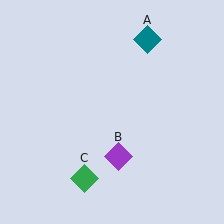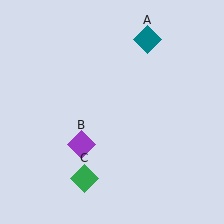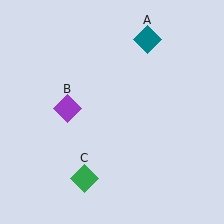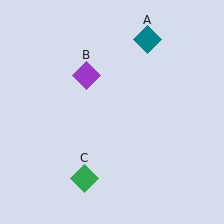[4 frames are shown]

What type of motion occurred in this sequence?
The purple diamond (object B) rotated clockwise around the center of the scene.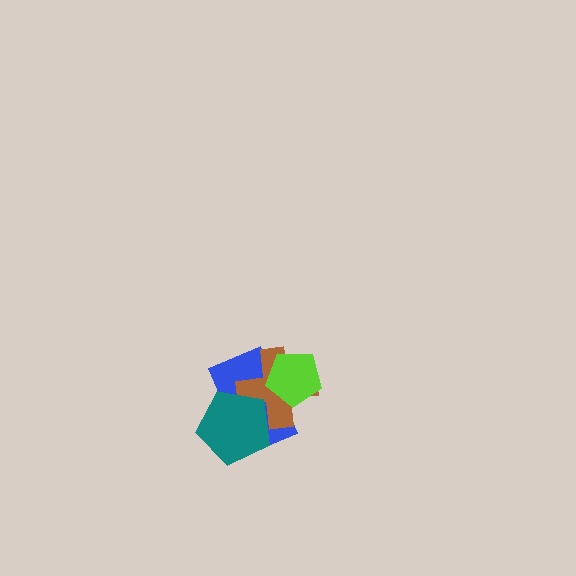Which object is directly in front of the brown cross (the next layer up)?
The teal pentagon is directly in front of the brown cross.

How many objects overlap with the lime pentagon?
2 objects overlap with the lime pentagon.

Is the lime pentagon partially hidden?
No, no other shape covers it.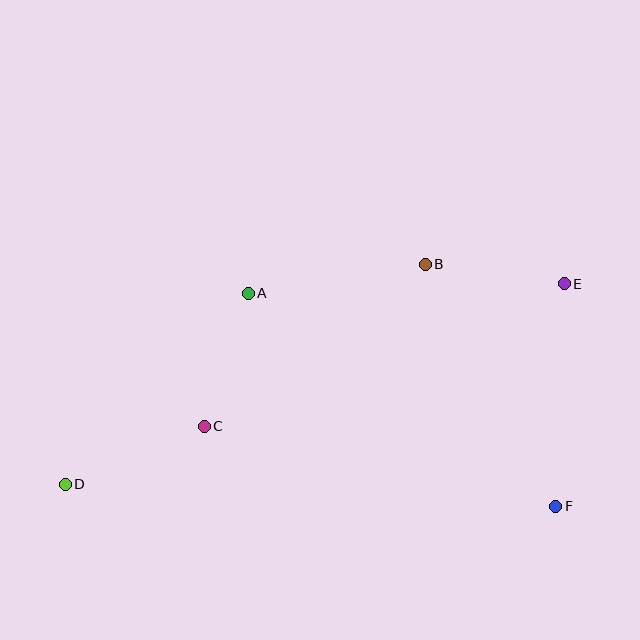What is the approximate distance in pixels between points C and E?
The distance between C and E is approximately 387 pixels.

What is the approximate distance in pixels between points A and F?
The distance between A and F is approximately 374 pixels.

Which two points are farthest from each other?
Points D and E are farthest from each other.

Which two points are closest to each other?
Points A and C are closest to each other.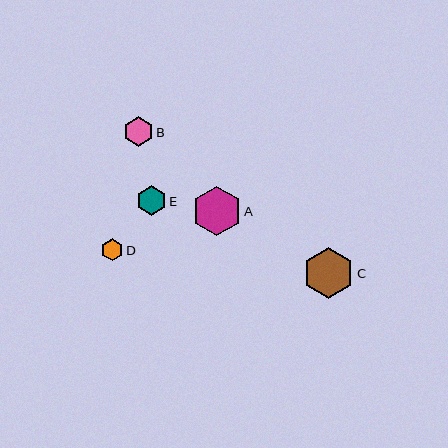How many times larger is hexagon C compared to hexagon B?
Hexagon C is approximately 1.8 times the size of hexagon B.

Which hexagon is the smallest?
Hexagon D is the smallest with a size of approximately 22 pixels.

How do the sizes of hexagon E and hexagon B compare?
Hexagon E and hexagon B are approximately the same size.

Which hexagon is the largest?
Hexagon C is the largest with a size of approximately 51 pixels.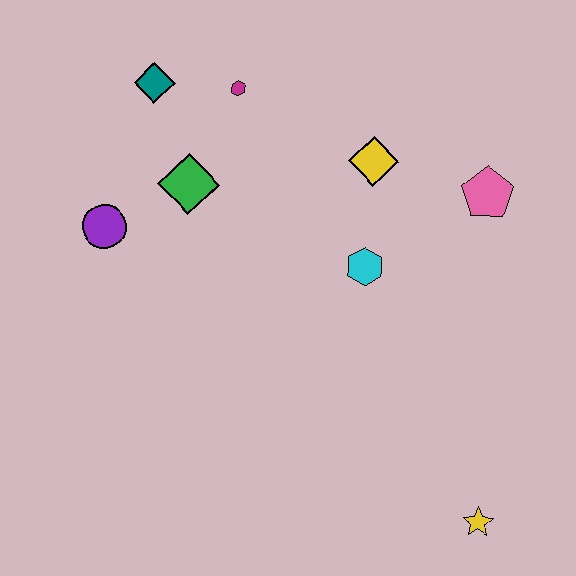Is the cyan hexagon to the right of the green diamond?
Yes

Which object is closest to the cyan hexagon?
The yellow diamond is closest to the cyan hexagon.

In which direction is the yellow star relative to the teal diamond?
The yellow star is below the teal diamond.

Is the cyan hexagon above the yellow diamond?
No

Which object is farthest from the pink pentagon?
The purple circle is farthest from the pink pentagon.